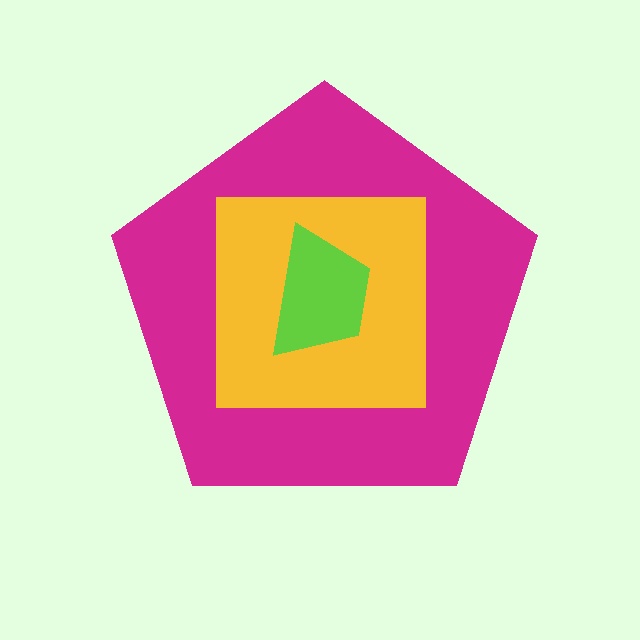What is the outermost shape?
The magenta pentagon.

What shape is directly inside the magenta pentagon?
The yellow square.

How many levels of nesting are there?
3.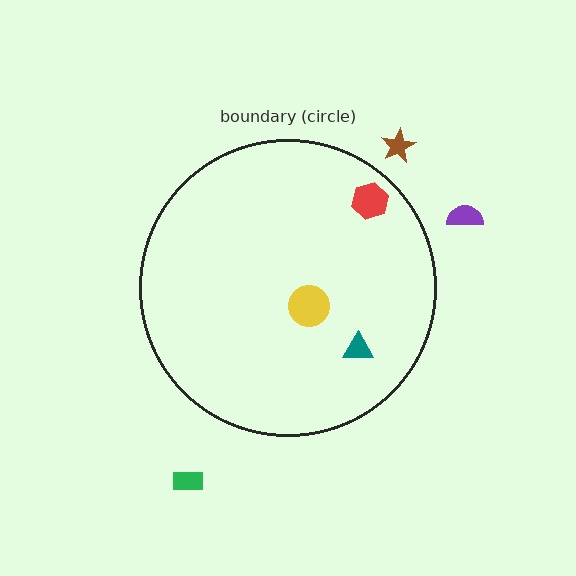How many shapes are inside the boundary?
3 inside, 3 outside.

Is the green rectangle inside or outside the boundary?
Outside.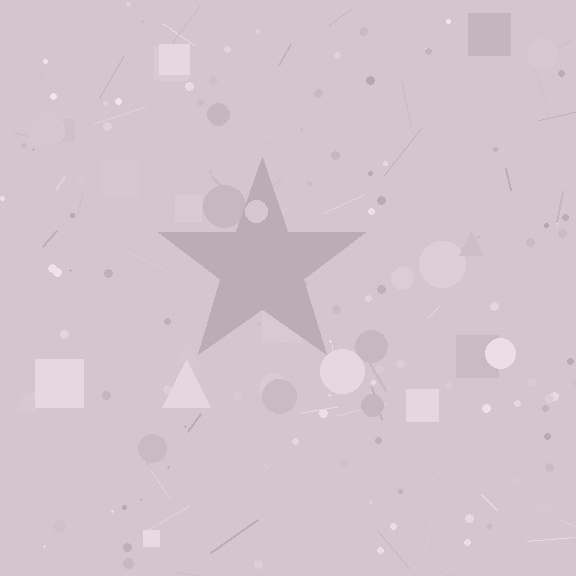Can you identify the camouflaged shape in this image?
The camouflaged shape is a star.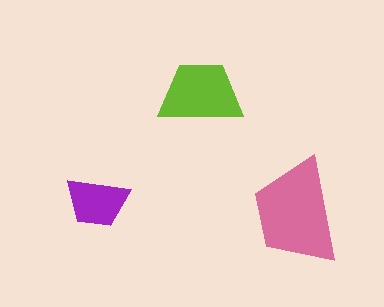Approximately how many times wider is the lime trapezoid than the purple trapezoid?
About 1.5 times wider.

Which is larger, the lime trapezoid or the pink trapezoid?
The pink one.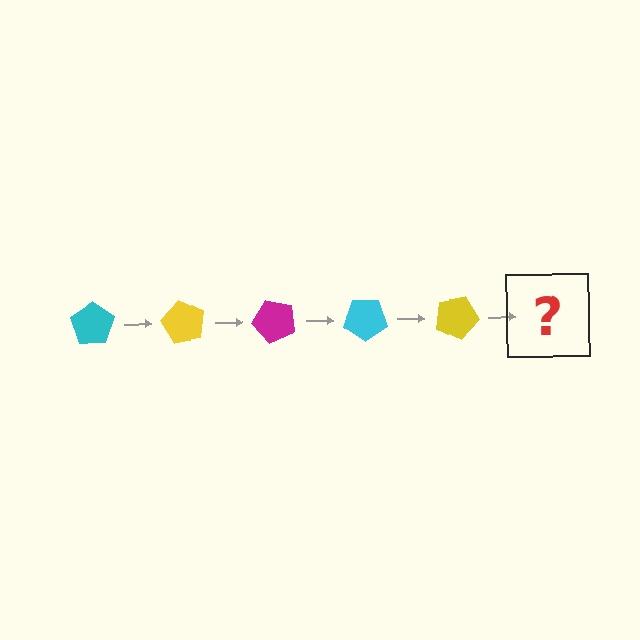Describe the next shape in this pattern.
It should be a magenta pentagon, rotated 300 degrees from the start.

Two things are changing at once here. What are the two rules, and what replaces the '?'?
The two rules are that it rotates 60 degrees each step and the color cycles through cyan, yellow, and magenta. The '?' should be a magenta pentagon, rotated 300 degrees from the start.